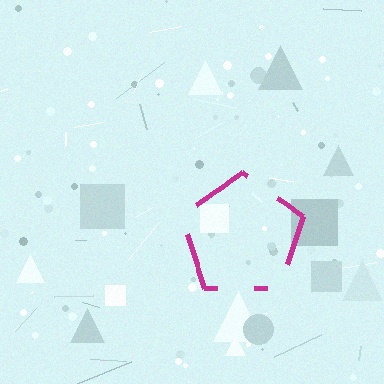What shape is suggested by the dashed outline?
The dashed outline suggests a pentagon.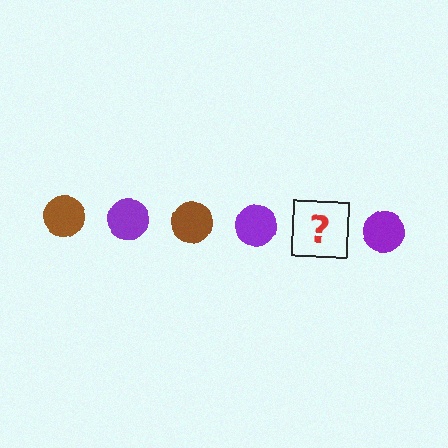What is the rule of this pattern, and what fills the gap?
The rule is that the pattern cycles through brown, purple circles. The gap should be filled with a brown circle.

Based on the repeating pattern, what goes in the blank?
The blank should be a brown circle.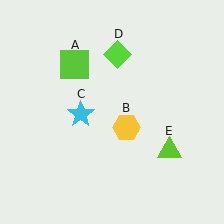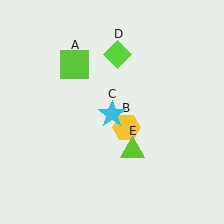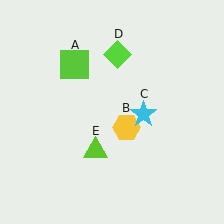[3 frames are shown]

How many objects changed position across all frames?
2 objects changed position: cyan star (object C), lime triangle (object E).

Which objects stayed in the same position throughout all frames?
Lime square (object A) and yellow hexagon (object B) and lime diamond (object D) remained stationary.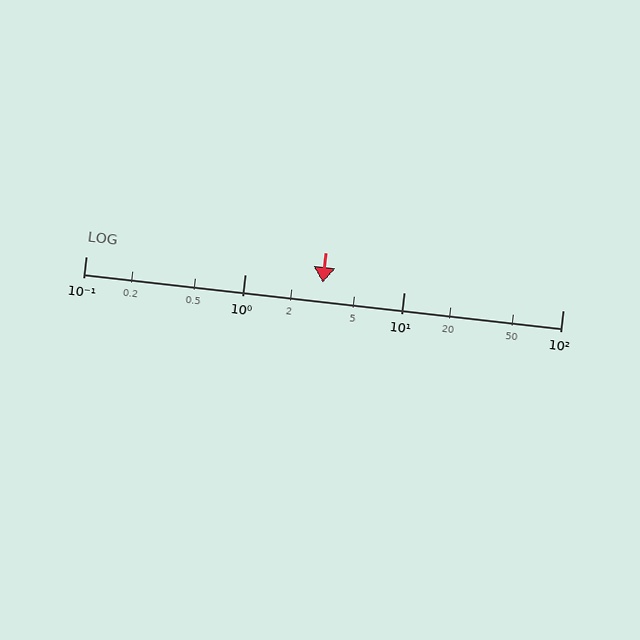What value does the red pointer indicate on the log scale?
The pointer indicates approximately 3.1.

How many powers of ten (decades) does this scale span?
The scale spans 3 decades, from 0.1 to 100.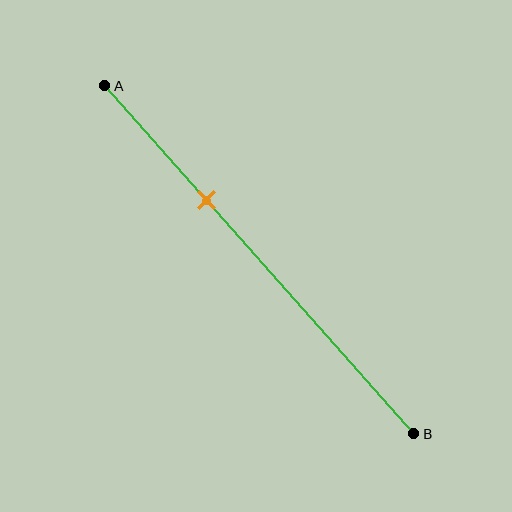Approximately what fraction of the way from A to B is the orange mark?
The orange mark is approximately 35% of the way from A to B.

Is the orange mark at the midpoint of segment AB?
No, the mark is at about 35% from A, not at the 50% midpoint.